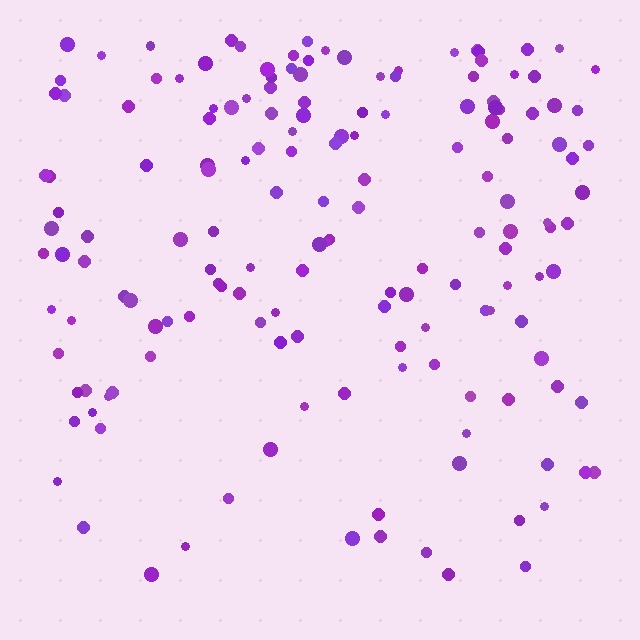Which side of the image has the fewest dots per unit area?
The bottom.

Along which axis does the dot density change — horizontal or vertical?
Vertical.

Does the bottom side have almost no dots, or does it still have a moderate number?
Still a moderate number, just noticeably fewer than the top.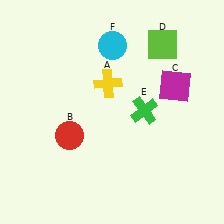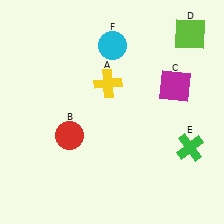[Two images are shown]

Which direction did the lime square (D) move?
The lime square (D) moved right.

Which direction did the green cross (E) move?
The green cross (E) moved right.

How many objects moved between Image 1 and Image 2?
2 objects moved between the two images.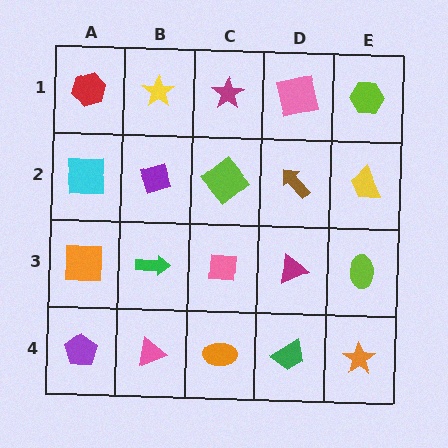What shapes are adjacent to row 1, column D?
A brown arrow (row 2, column D), a magenta star (row 1, column C), a lime hexagon (row 1, column E).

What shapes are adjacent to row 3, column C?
A lime diamond (row 2, column C), an orange ellipse (row 4, column C), a green arrow (row 3, column B), a magenta triangle (row 3, column D).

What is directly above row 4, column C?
A pink square.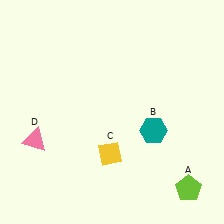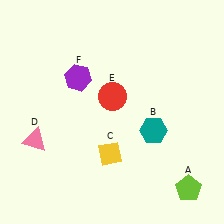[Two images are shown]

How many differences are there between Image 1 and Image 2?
There are 2 differences between the two images.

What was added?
A red circle (E), a purple hexagon (F) were added in Image 2.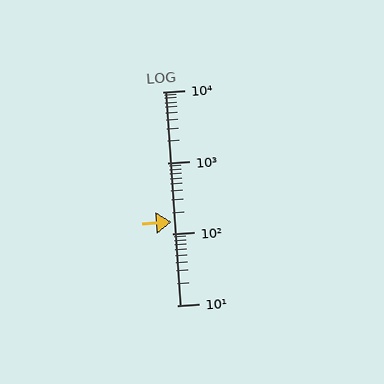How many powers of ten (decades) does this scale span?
The scale spans 3 decades, from 10 to 10000.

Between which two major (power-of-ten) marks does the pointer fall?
The pointer is between 100 and 1000.